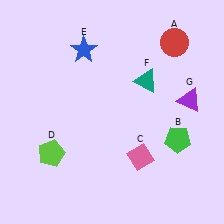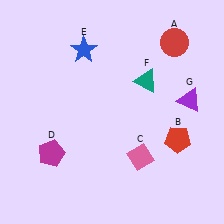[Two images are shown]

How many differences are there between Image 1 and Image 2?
There are 2 differences between the two images.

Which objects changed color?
B changed from green to red. D changed from lime to magenta.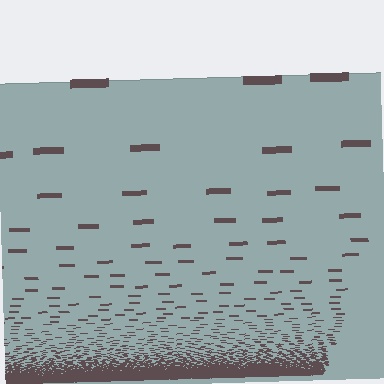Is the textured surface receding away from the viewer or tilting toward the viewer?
The surface appears to tilt toward the viewer. Texture elements get larger and sparser toward the top.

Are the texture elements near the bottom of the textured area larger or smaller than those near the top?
Smaller. The gradient is inverted — elements near the bottom are smaller and denser.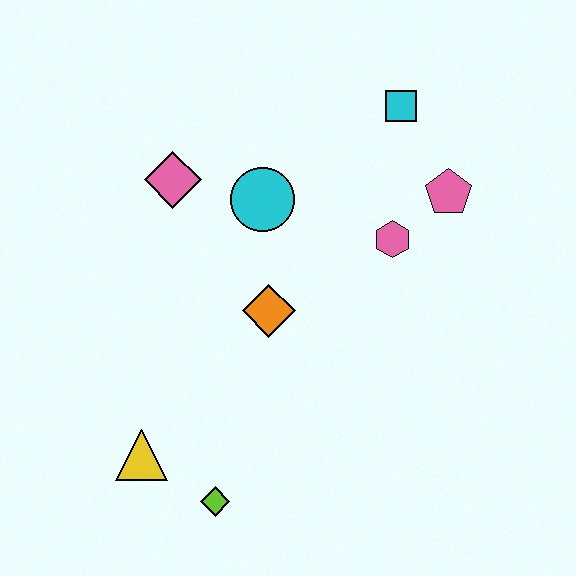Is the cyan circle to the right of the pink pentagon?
No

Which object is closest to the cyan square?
The pink pentagon is closest to the cyan square.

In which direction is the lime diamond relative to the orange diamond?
The lime diamond is below the orange diamond.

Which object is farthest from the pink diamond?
The lime diamond is farthest from the pink diamond.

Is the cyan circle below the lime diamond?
No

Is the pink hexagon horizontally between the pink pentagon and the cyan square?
No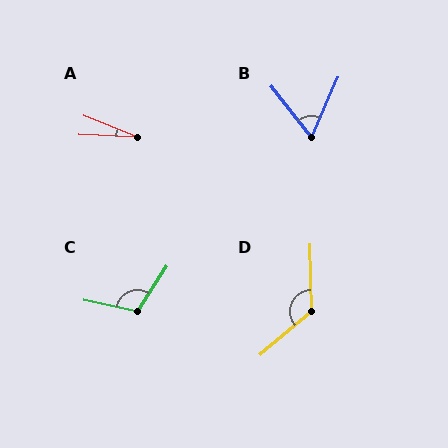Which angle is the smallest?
A, at approximately 20 degrees.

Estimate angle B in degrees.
Approximately 62 degrees.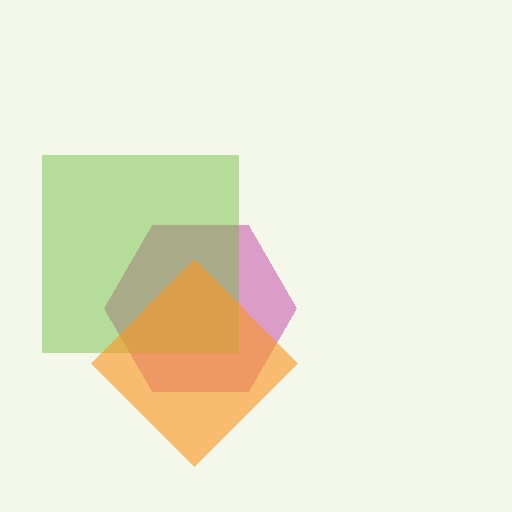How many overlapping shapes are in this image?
There are 3 overlapping shapes in the image.